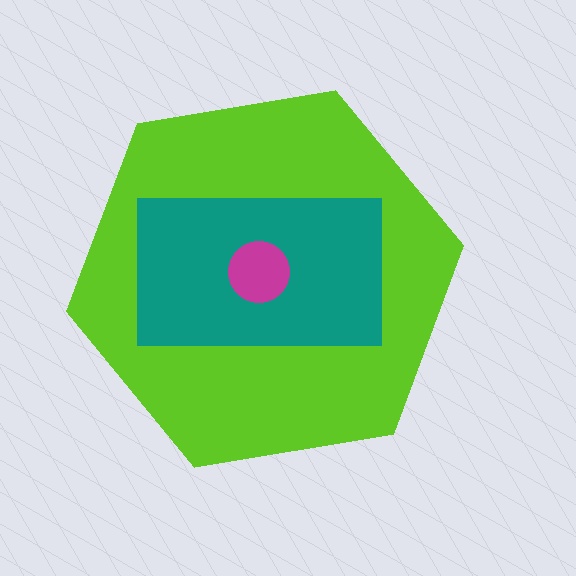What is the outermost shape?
The lime hexagon.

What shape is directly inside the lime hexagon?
The teal rectangle.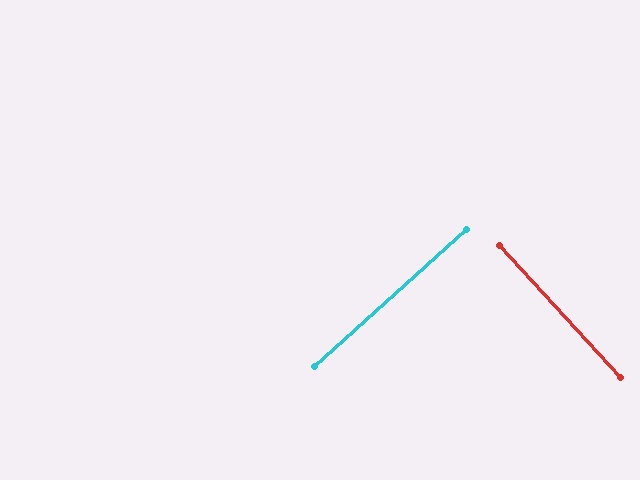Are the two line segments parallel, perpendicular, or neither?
Perpendicular — they meet at approximately 90°.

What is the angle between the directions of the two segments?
Approximately 90 degrees.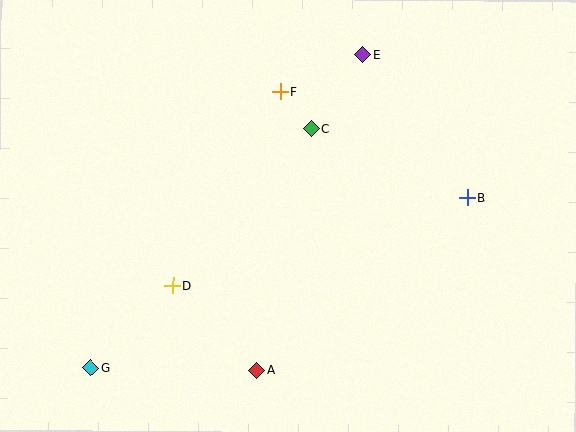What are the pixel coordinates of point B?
Point B is at (468, 198).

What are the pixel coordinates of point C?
Point C is at (311, 129).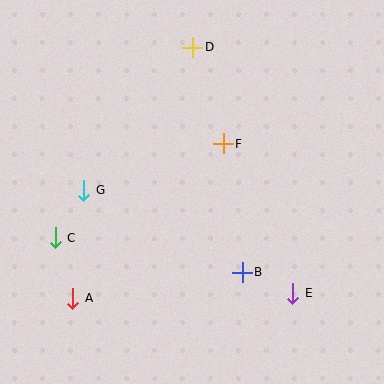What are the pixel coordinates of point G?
Point G is at (84, 190).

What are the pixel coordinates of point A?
Point A is at (73, 298).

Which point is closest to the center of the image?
Point F at (223, 144) is closest to the center.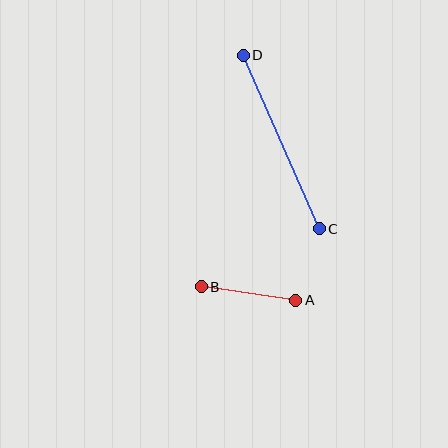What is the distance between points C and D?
The distance is approximately 190 pixels.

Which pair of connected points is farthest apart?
Points C and D are farthest apart.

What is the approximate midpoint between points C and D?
The midpoint is at approximately (281, 142) pixels.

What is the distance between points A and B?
The distance is approximately 96 pixels.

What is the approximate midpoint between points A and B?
The midpoint is at approximately (248, 293) pixels.